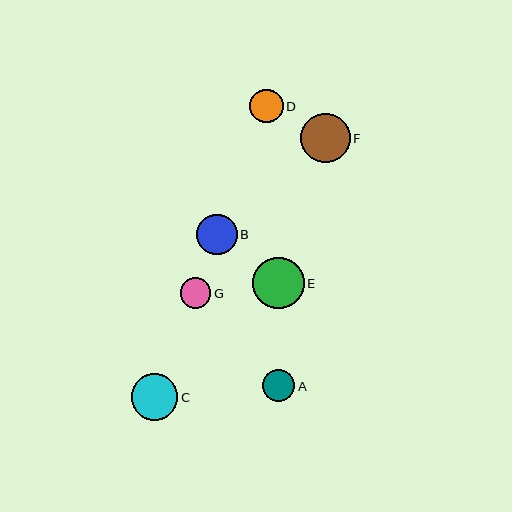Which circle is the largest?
Circle E is the largest with a size of approximately 51 pixels.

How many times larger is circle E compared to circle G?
Circle E is approximately 1.7 times the size of circle G.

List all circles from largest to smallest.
From largest to smallest: E, F, C, B, D, A, G.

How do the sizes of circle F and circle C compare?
Circle F and circle C are approximately the same size.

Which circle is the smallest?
Circle G is the smallest with a size of approximately 31 pixels.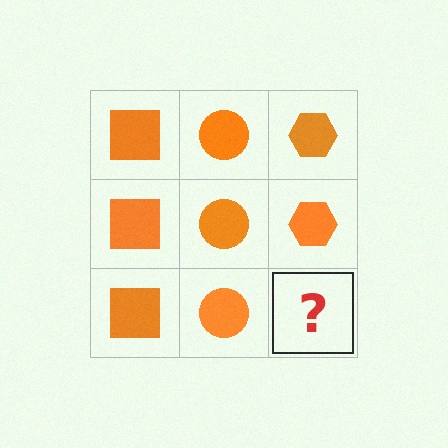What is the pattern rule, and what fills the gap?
The rule is that each column has a consistent shape. The gap should be filled with an orange hexagon.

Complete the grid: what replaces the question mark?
The question mark should be replaced with an orange hexagon.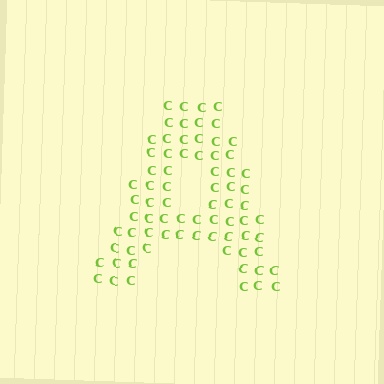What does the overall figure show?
The overall figure shows the letter A.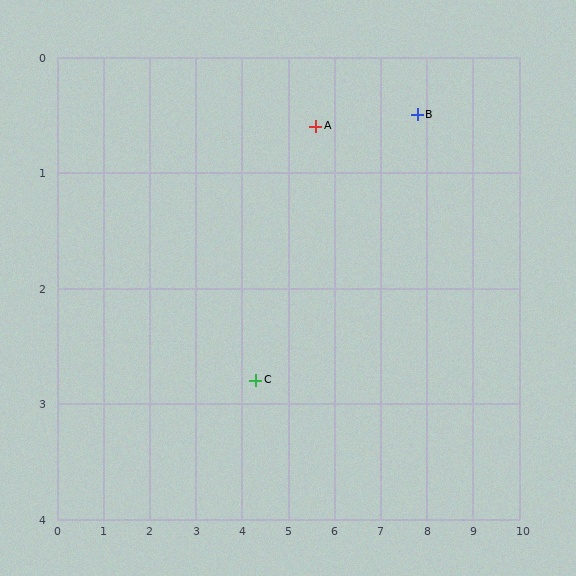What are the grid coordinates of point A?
Point A is at approximately (5.6, 0.6).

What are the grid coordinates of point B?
Point B is at approximately (7.8, 0.5).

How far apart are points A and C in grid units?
Points A and C are about 2.6 grid units apart.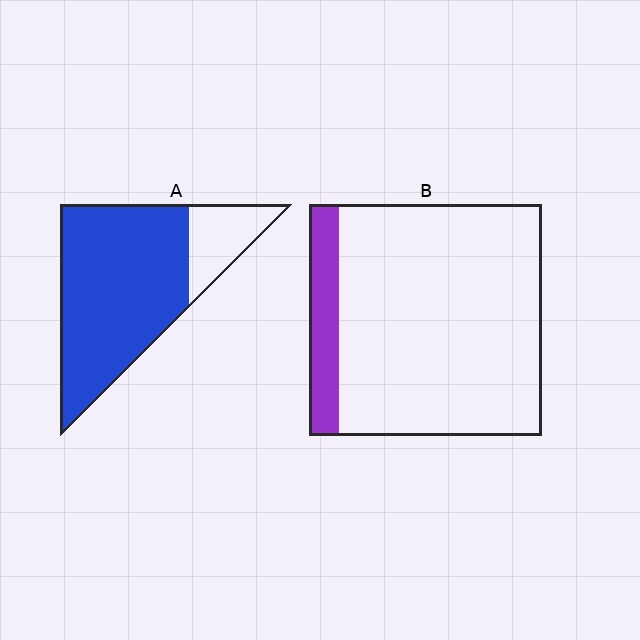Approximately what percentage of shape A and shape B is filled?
A is approximately 80% and B is approximately 15%.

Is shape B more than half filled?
No.